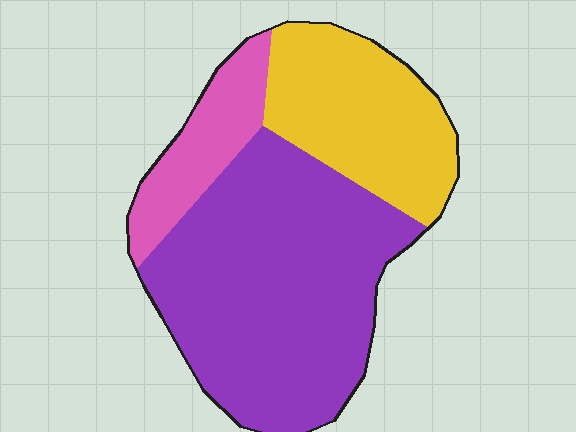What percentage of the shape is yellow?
Yellow takes up between a quarter and a half of the shape.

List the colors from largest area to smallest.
From largest to smallest: purple, yellow, pink.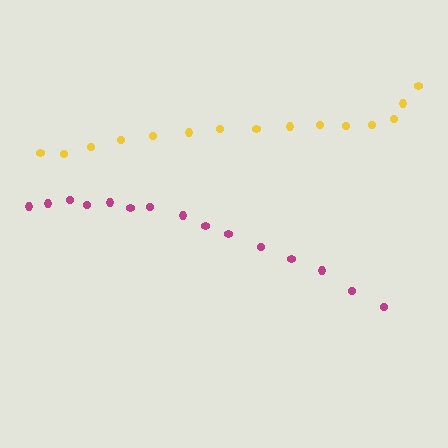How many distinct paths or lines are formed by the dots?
There are 2 distinct paths.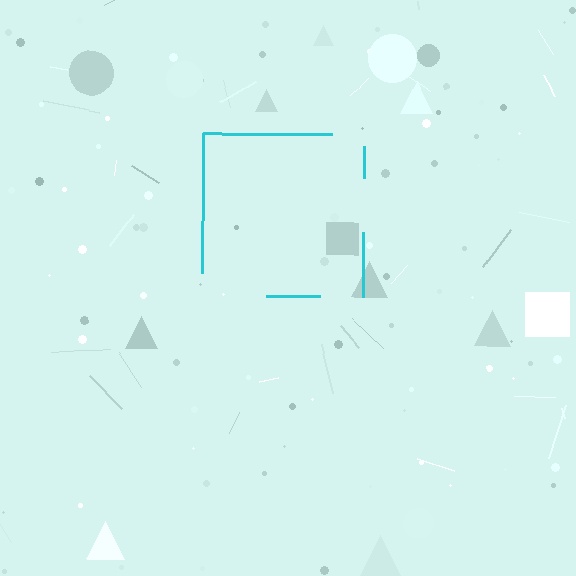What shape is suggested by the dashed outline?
The dashed outline suggests a square.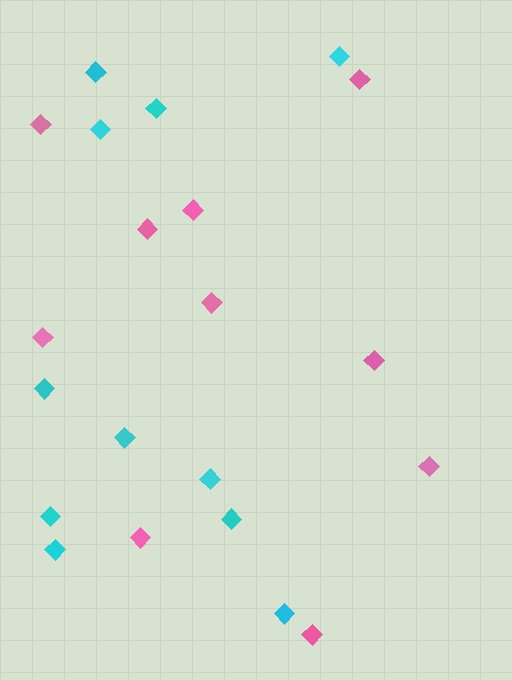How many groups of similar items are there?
There are 2 groups: one group of cyan diamonds (11) and one group of pink diamonds (10).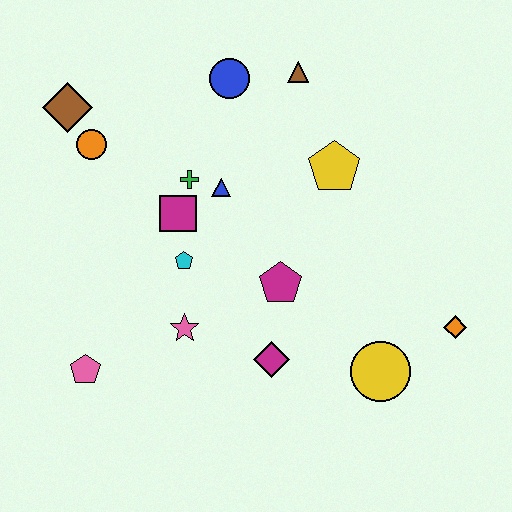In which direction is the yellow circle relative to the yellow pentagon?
The yellow circle is below the yellow pentagon.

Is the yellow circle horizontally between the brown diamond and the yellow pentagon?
No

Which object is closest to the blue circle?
The brown triangle is closest to the blue circle.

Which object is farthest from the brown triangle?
The pink pentagon is farthest from the brown triangle.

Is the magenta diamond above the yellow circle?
Yes